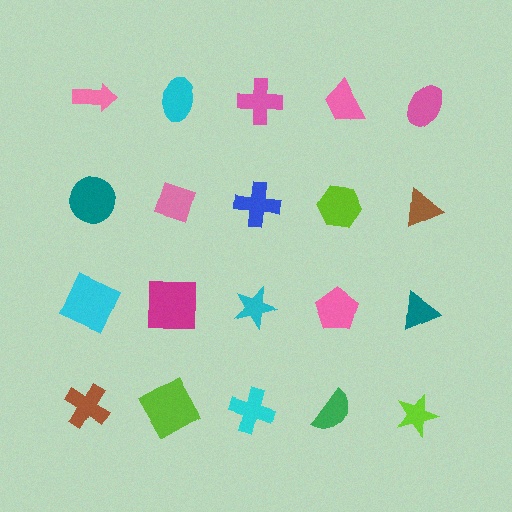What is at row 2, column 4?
A lime hexagon.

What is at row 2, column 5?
A brown triangle.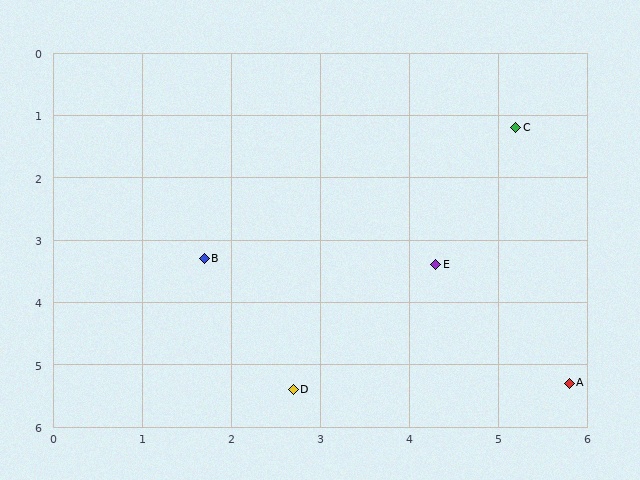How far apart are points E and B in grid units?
Points E and B are about 2.6 grid units apart.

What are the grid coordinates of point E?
Point E is at approximately (4.3, 3.4).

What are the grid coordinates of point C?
Point C is at approximately (5.2, 1.2).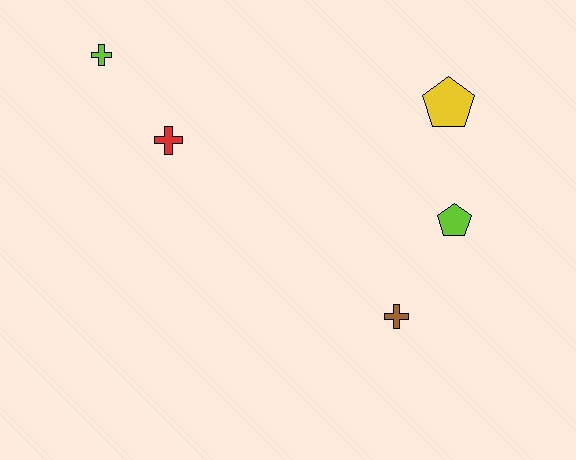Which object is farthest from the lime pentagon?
The lime cross is farthest from the lime pentagon.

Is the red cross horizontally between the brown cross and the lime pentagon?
No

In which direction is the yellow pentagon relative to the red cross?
The yellow pentagon is to the right of the red cross.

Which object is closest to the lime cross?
The red cross is closest to the lime cross.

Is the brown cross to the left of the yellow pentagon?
Yes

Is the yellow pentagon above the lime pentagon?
Yes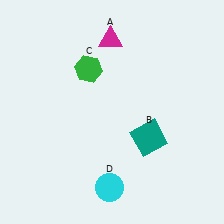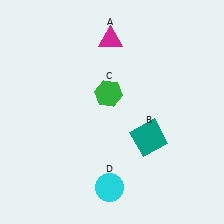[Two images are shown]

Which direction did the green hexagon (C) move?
The green hexagon (C) moved down.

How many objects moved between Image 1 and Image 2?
1 object moved between the two images.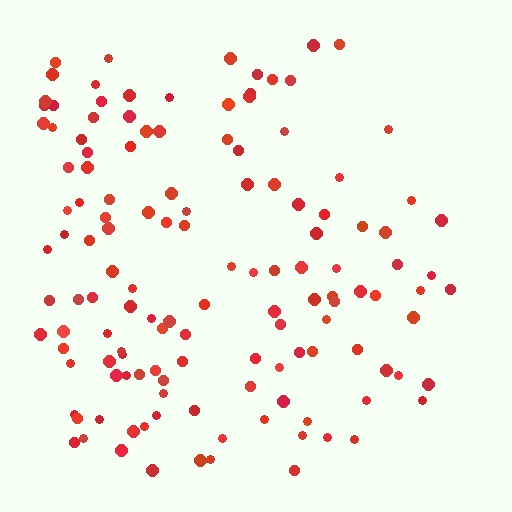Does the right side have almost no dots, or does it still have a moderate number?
Still a moderate number, just noticeably fewer than the left.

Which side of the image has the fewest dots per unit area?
The right.